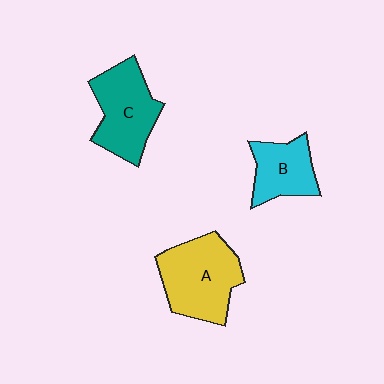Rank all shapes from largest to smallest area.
From largest to smallest: A (yellow), C (teal), B (cyan).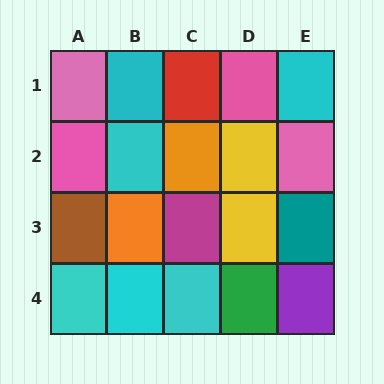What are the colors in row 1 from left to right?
Pink, cyan, red, pink, cyan.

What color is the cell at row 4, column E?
Purple.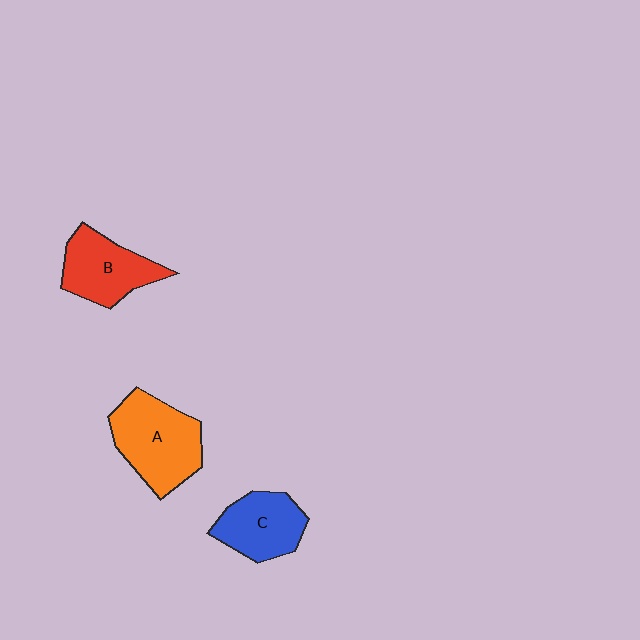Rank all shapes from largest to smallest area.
From largest to smallest: A (orange), B (red), C (blue).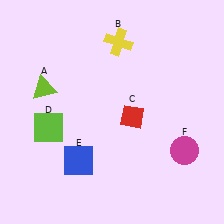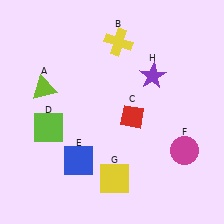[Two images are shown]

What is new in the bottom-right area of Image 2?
A yellow square (G) was added in the bottom-right area of Image 2.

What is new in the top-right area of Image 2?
A purple star (H) was added in the top-right area of Image 2.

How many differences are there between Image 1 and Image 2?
There are 2 differences between the two images.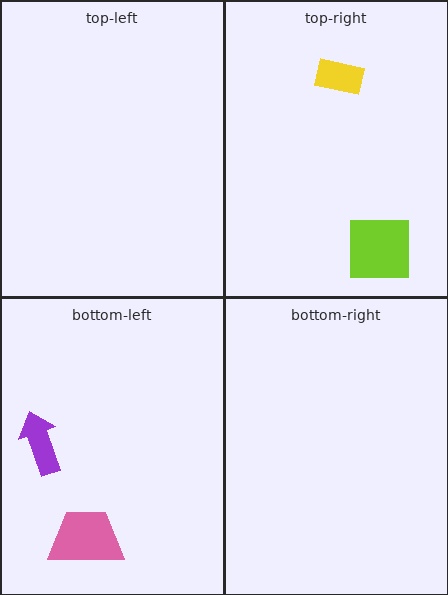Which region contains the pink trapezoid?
The bottom-left region.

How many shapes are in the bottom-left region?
2.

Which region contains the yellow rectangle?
The top-right region.